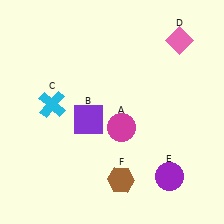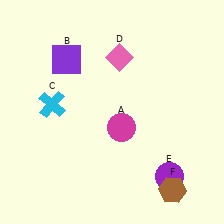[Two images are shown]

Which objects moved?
The objects that moved are: the purple square (B), the pink diamond (D), the brown hexagon (F).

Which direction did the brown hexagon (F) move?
The brown hexagon (F) moved right.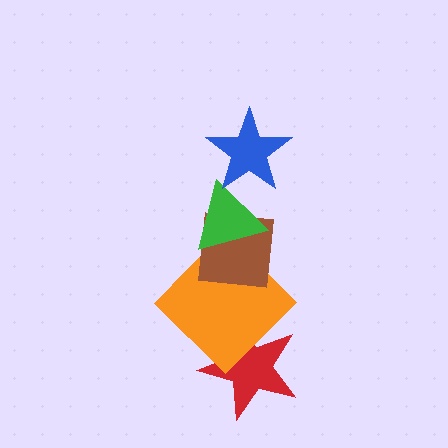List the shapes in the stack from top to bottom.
From top to bottom: the blue star, the green triangle, the brown square, the orange diamond, the red star.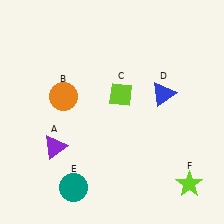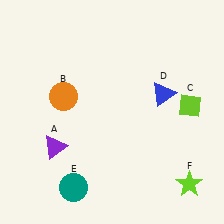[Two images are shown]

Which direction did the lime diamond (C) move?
The lime diamond (C) moved right.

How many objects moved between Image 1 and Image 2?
1 object moved between the two images.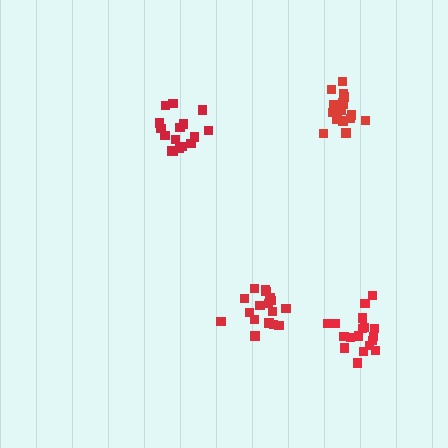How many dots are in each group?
Group 1: 17 dots, Group 2: 16 dots, Group 3: 19 dots, Group 4: 18 dots (70 total).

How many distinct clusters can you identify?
There are 4 distinct clusters.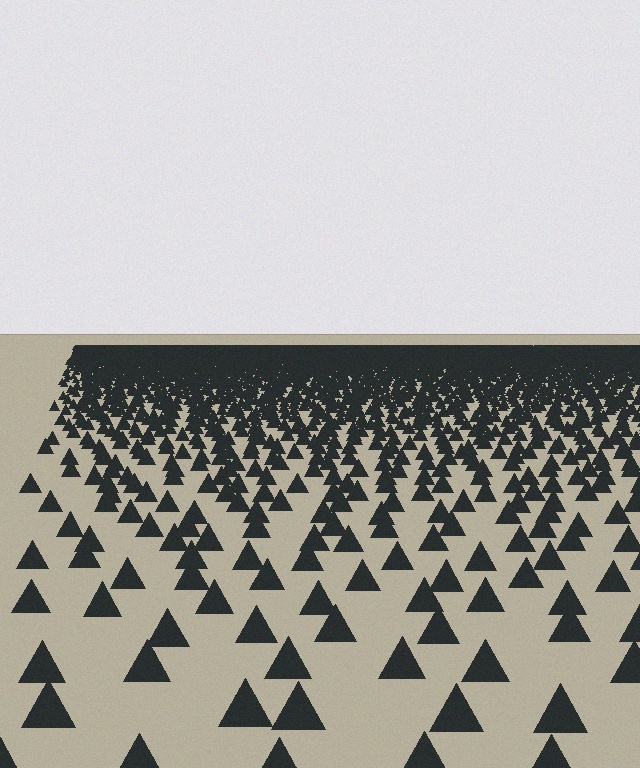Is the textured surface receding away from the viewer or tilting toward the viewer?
The surface is receding away from the viewer. Texture elements get smaller and denser toward the top.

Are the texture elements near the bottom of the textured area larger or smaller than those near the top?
Larger. Near the bottom, elements are closer to the viewer and appear at a bigger on-screen size.